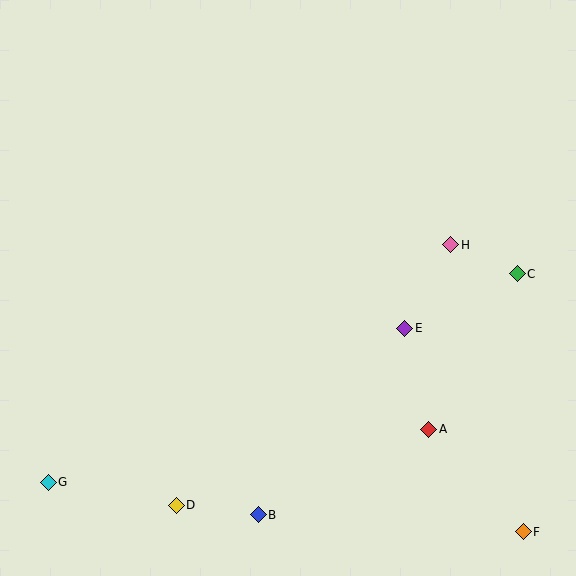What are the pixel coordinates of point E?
Point E is at (405, 328).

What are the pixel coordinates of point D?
Point D is at (176, 505).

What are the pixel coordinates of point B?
Point B is at (258, 515).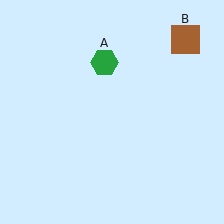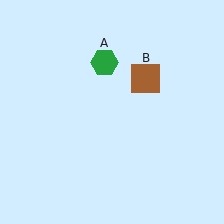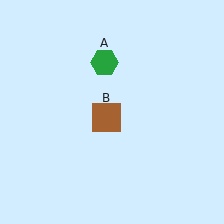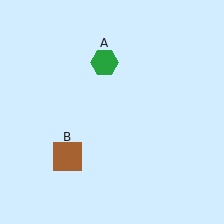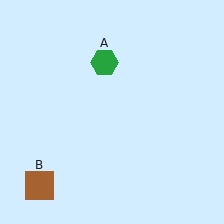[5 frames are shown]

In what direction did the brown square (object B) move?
The brown square (object B) moved down and to the left.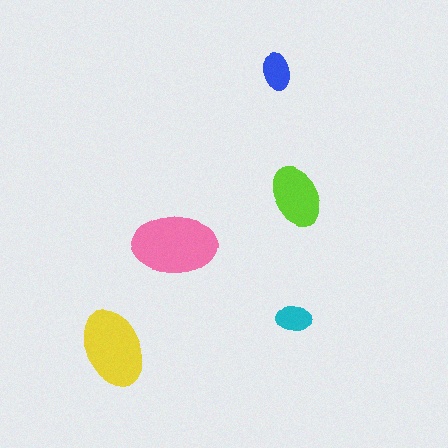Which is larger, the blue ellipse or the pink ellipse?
The pink one.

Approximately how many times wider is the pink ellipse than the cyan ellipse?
About 2.5 times wider.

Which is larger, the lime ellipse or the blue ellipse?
The lime one.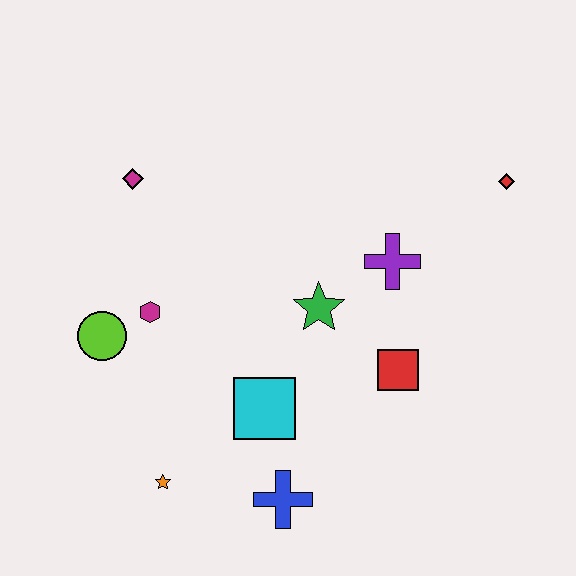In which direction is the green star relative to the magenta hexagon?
The green star is to the right of the magenta hexagon.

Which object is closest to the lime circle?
The magenta hexagon is closest to the lime circle.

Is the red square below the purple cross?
Yes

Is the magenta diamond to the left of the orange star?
Yes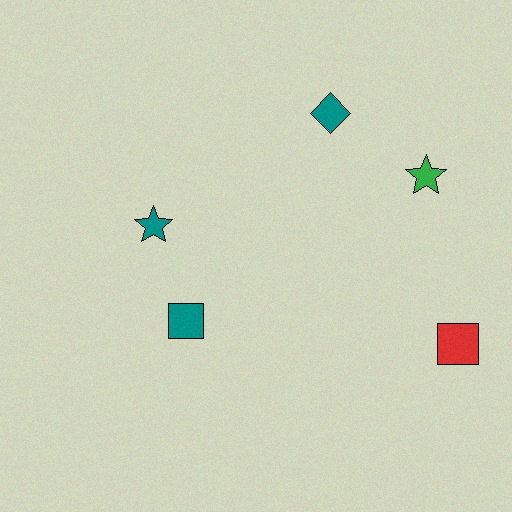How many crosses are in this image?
There are no crosses.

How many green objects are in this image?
There is 1 green object.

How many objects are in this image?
There are 5 objects.